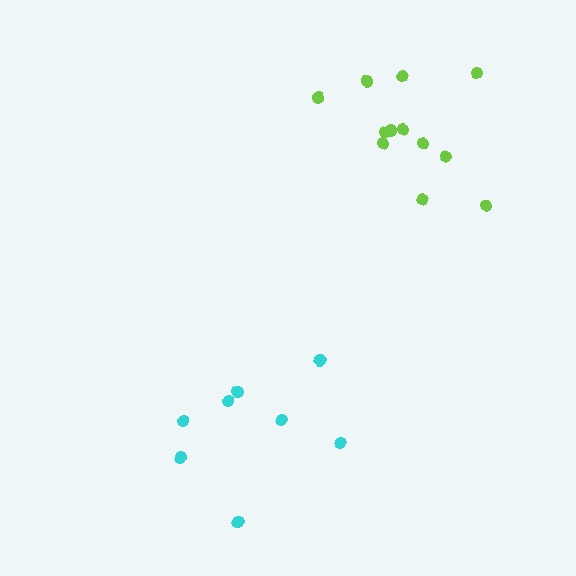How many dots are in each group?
Group 1: 8 dots, Group 2: 12 dots (20 total).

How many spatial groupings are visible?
There are 2 spatial groupings.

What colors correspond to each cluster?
The clusters are colored: cyan, lime.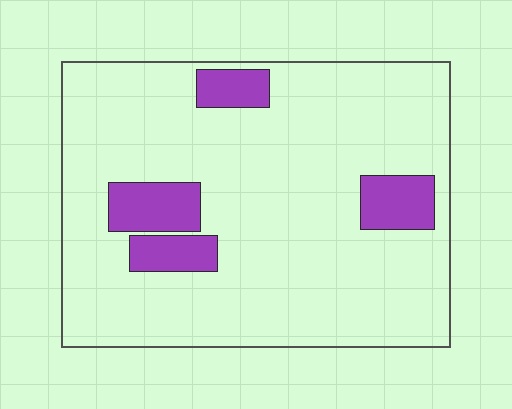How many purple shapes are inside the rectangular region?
4.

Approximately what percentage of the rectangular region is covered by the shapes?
Approximately 15%.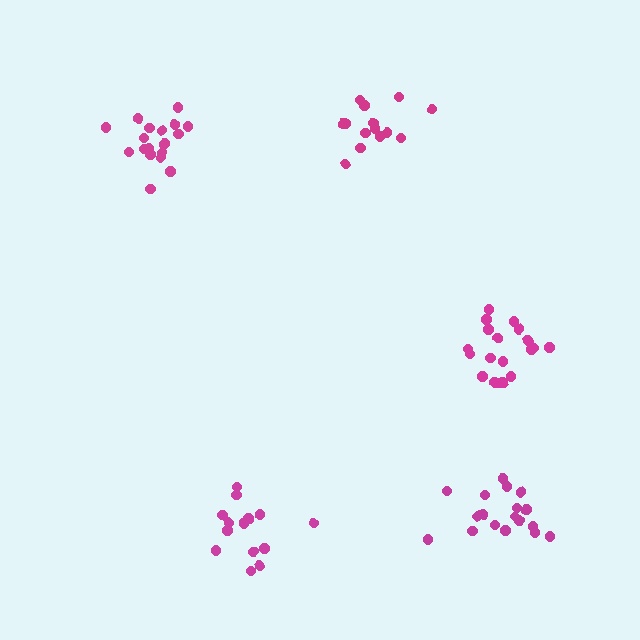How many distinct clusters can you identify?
There are 5 distinct clusters.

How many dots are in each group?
Group 1: 19 dots, Group 2: 14 dots, Group 3: 14 dots, Group 4: 18 dots, Group 5: 19 dots (84 total).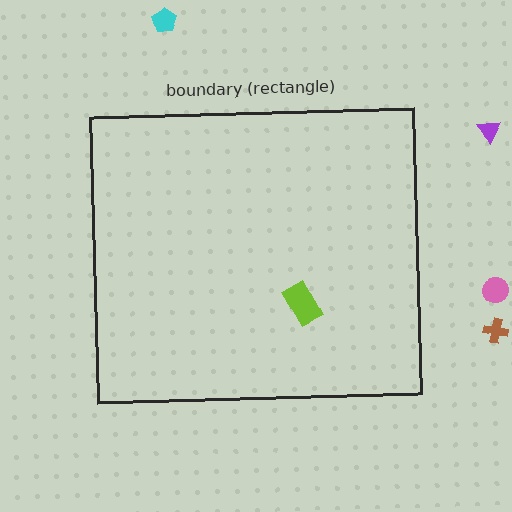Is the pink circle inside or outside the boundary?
Outside.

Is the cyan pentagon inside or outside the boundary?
Outside.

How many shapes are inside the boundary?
1 inside, 4 outside.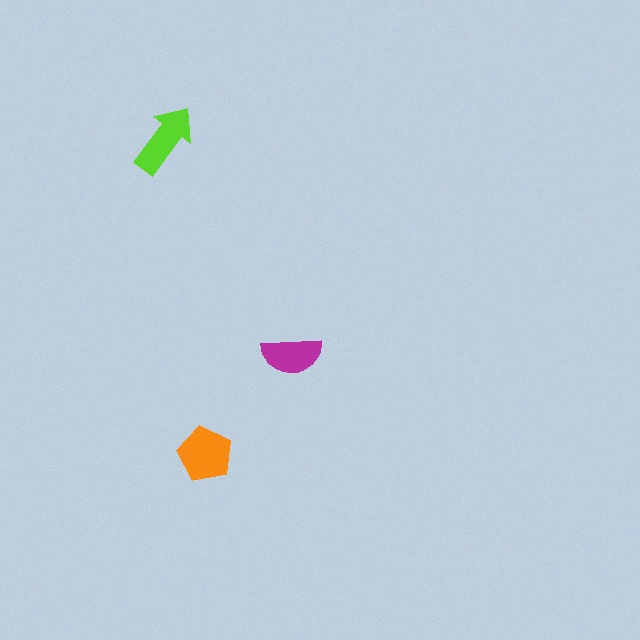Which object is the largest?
The orange pentagon.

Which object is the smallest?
The magenta semicircle.